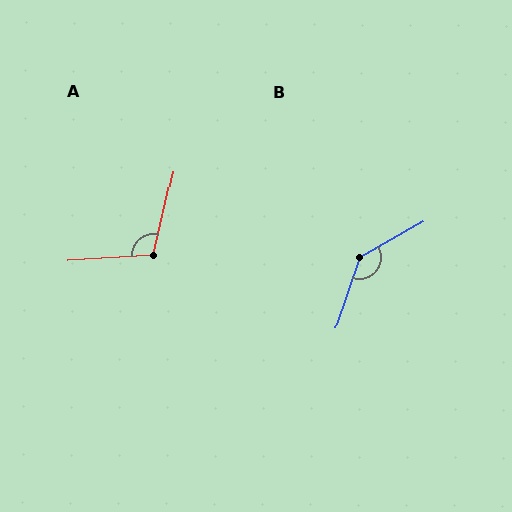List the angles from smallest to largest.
A (107°), B (138°).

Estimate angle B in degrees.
Approximately 138 degrees.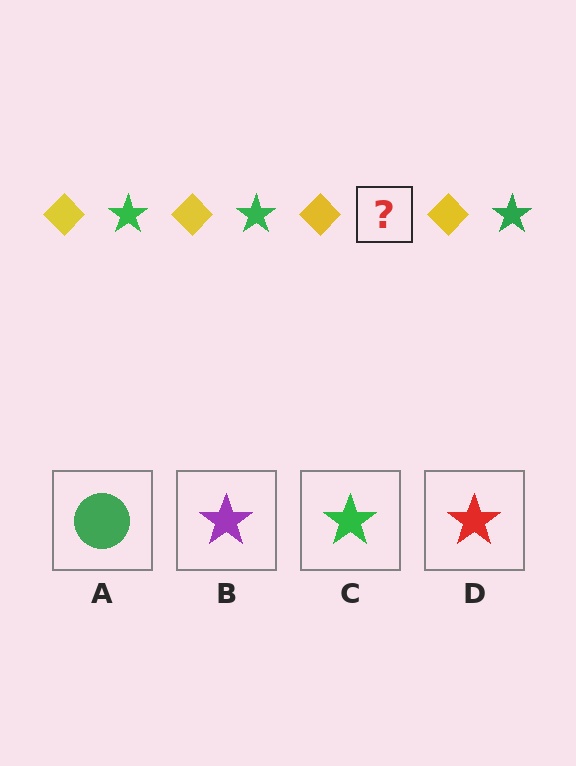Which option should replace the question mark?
Option C.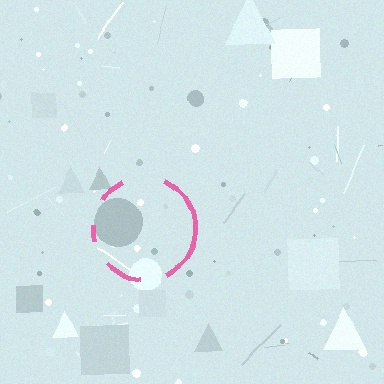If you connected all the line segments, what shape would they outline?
They would outline a circle.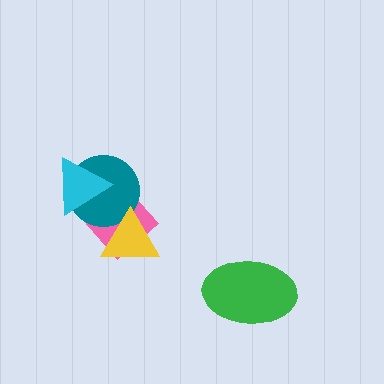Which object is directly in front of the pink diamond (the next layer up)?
The teal circle is directly in front of the pink diamond.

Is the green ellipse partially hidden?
No, no other shape covers it.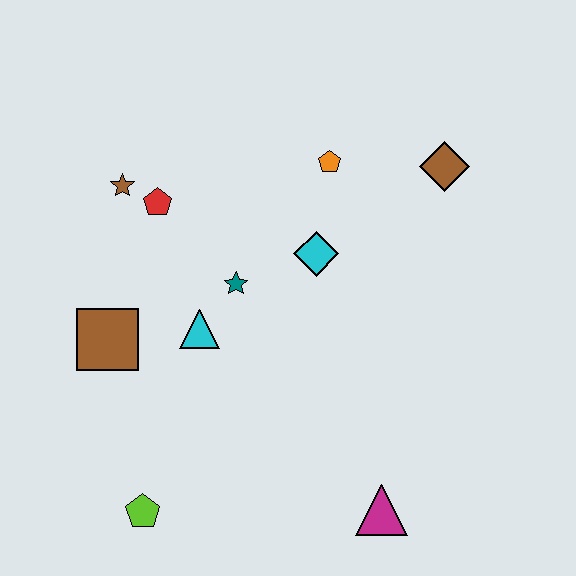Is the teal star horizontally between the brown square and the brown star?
No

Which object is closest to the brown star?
The red pentagon is closest to the brown star.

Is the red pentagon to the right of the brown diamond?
No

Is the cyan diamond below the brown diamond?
Yes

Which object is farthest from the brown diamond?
The lime pentagon is farthest from the brown diamond.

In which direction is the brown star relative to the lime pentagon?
The brown star is above the lime pentagon.